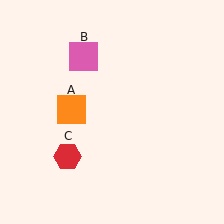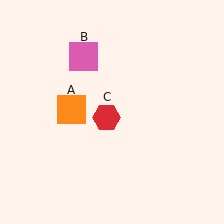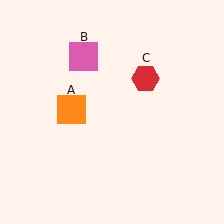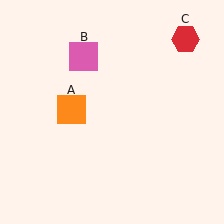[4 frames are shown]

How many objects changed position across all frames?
1 object changed position: red hexagon (object C).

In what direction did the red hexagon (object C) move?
The red hexagon (object C) moved up and to the right.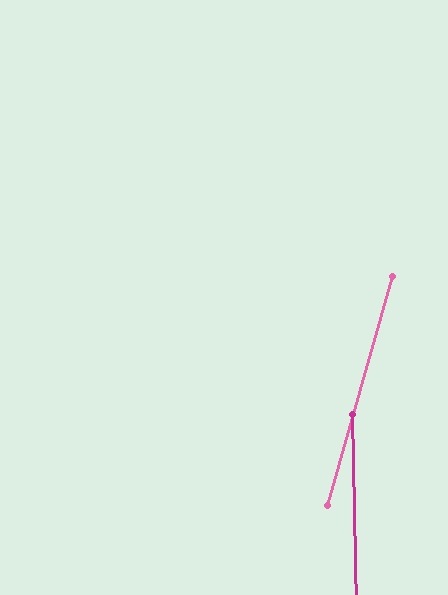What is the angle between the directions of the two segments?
Approximately 17 degrees.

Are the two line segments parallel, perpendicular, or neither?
Neither parallel nor perpendicular — they differ by about 17°.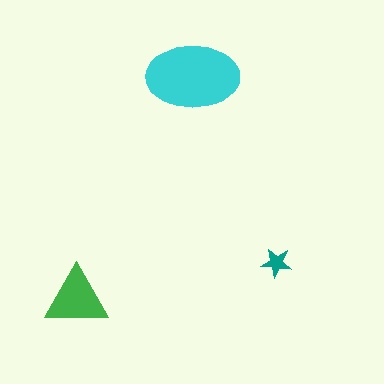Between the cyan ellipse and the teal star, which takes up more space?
The cyan ellipse.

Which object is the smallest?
The teal star.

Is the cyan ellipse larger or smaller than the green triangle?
Larger.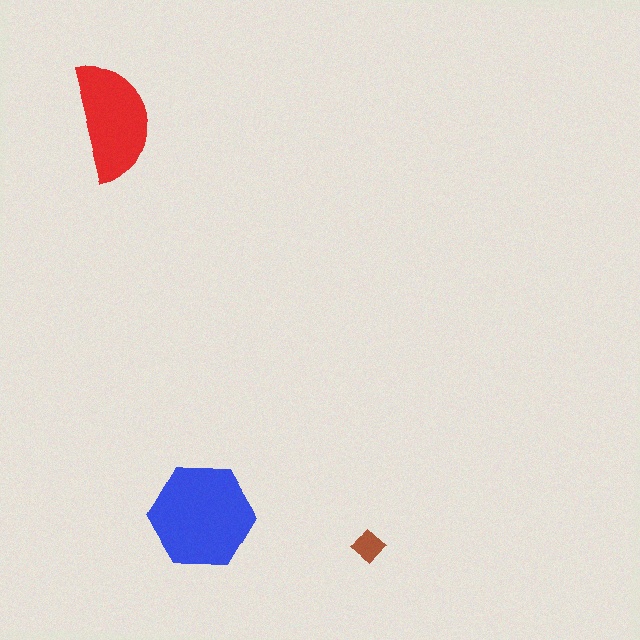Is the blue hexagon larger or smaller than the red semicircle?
Larger.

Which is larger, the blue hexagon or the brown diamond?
The blue hexagon.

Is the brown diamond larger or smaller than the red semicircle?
Smaller.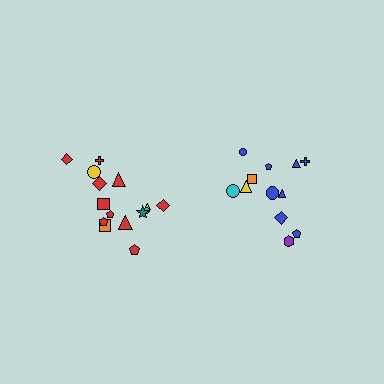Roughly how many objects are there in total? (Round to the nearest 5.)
Roughly 25 objects in total.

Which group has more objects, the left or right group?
The left group.